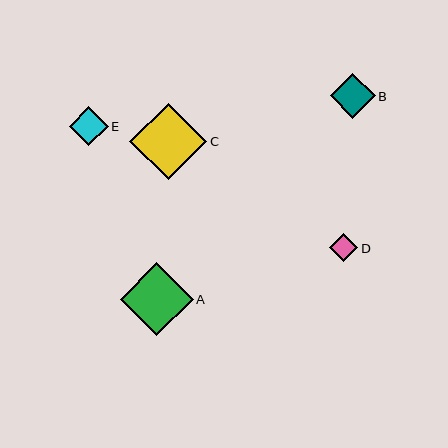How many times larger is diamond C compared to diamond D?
Diamond C is approximately 2.8 times the size of diamond D.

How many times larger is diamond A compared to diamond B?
Diamond A is approximately 1.6 times the size of diamond B.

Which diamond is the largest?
Diamond C is the largest with a size of approximately 77 pixels.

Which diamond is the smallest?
Diamond D is the smallest with a size of approximately 28 pixels.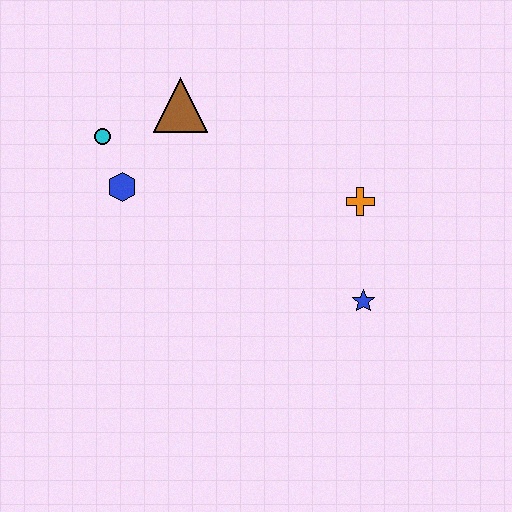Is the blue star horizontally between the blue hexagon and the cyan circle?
No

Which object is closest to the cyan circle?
The blue hexagon is closest to the cyan circle.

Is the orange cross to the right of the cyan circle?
Yes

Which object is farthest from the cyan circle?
The blue star is farthest from the cyan circle.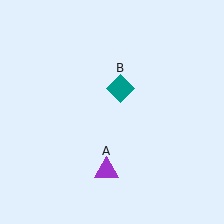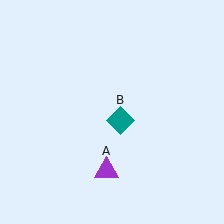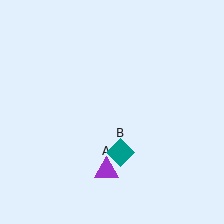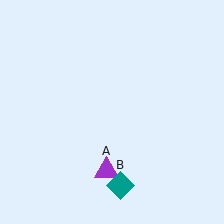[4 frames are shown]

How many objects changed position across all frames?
1 object changed position: teal diamond (object B).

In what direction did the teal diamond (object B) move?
The teal diamond (object B) moved down.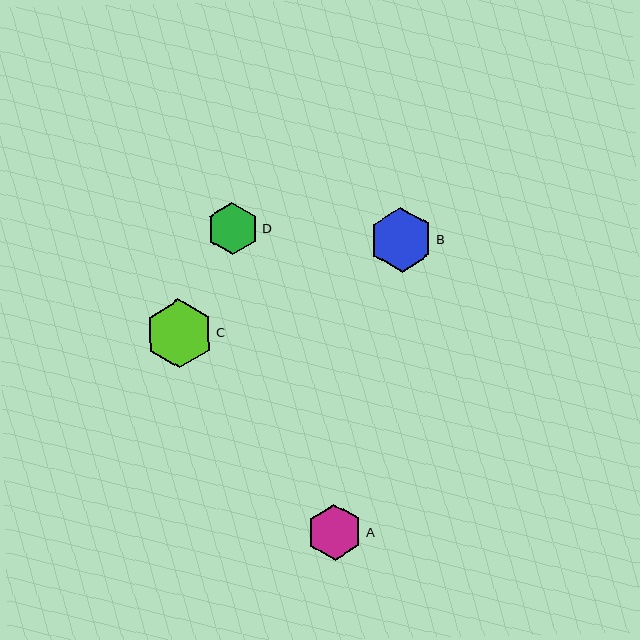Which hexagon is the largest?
Hexagon C is the largest with a size of approximately 69 pixels.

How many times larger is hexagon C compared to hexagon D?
Hexagon C is approximately 1.3 times the size of hexagon D.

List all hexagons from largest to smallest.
From largest to smallest: C, B, A, D.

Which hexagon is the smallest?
Hexagon D is the smallest with a size of approximately 52 pixels.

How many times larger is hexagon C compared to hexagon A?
Hexagon C is approximately 1.2 times the size of hexagon A.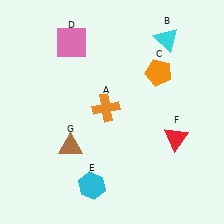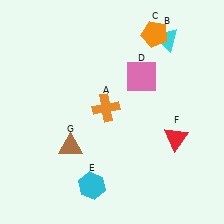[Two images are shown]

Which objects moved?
The objects that moved are: the orange pentagon (C), the pink square (D).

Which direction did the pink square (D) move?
The pink square (D) moved right.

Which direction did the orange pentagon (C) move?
The orange pentagon (C) moved up.